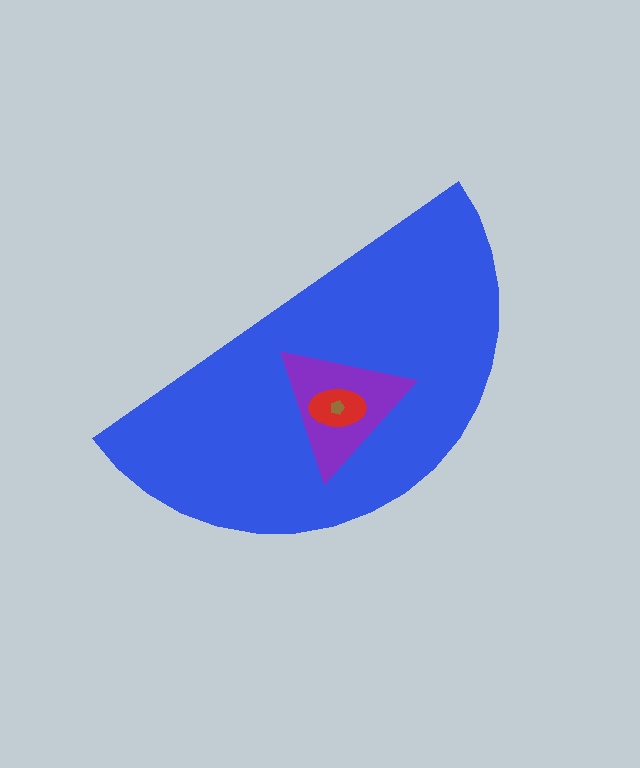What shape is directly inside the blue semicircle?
The purple triangle.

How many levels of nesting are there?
4.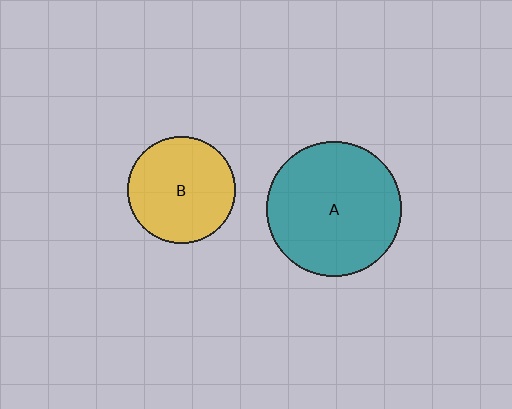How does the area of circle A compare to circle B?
Approximately 1.6 times.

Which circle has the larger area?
Circle A (teal).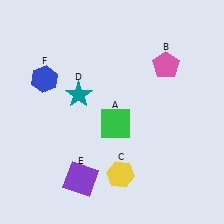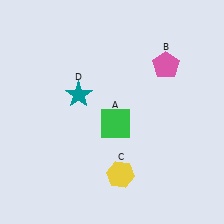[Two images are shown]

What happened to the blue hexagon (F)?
The blue hexagon (F) was removed in Image 2. It was in the top-left area of Image 1.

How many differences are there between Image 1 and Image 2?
There are 2 differences between the two images.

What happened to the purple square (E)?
The purple square (E) was removed in Image 2. It was in the bottom-left area of Image 1.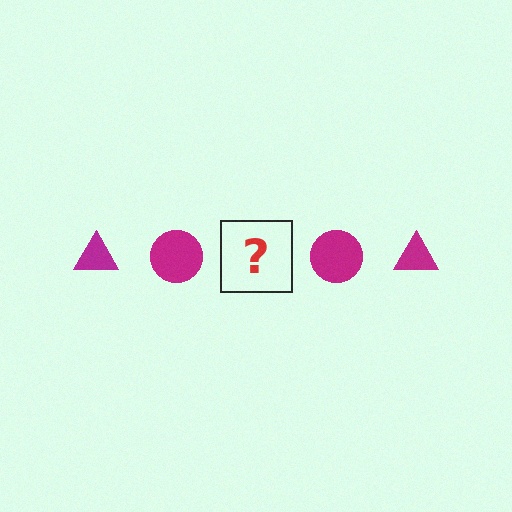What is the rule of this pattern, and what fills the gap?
The rule is that the pattern cycles through triangle, circle shapes in magenta. The gap should be filled with a magenta triangle.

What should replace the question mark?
The question mark should be replaced with a magenta triangle.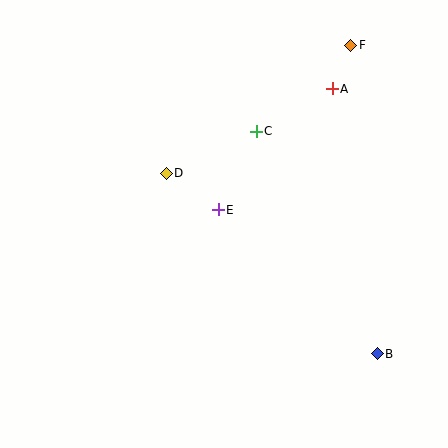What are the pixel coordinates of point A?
Point A is at (332, 89).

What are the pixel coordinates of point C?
Point C is at (256, 131).